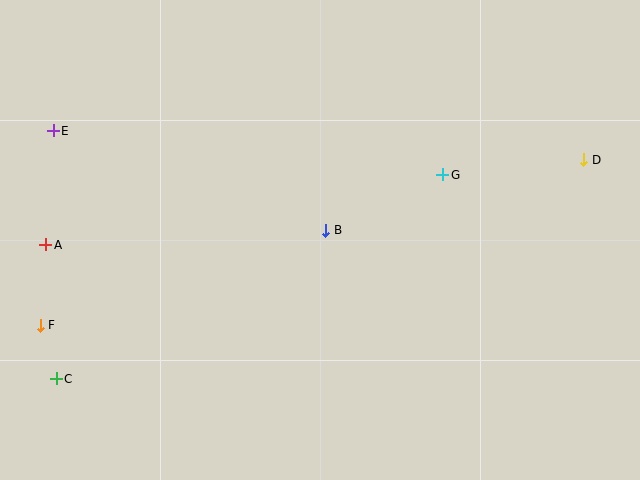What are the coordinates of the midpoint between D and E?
The midpoint between D and E is at (318, 145).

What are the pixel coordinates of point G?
Point G is at (443, 175).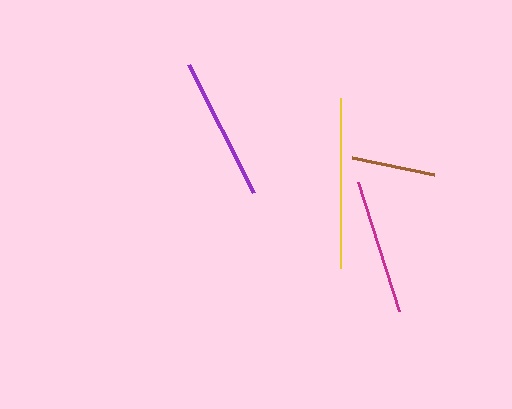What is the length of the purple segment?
The purple segment is approximately 144 pixels long.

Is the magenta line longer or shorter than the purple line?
The purple line is longer than the magenta line.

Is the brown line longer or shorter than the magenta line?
The magenta line is longer than the brown line.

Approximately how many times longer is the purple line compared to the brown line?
The purple line is approximately 1.7 times the length of the brown line.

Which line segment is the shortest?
The brown line is the shortest at approximately 84 pixels.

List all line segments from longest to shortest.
From longest to shortest: yellow, purple, magenta, brown.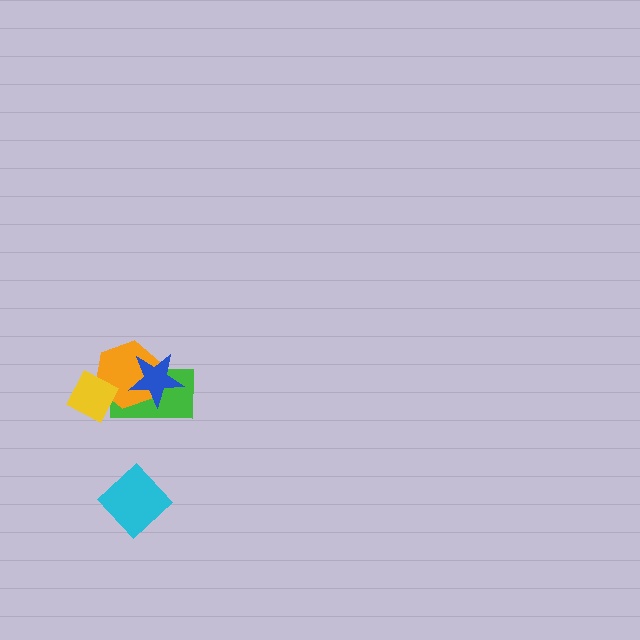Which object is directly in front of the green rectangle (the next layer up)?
The orange hexagon is directly in front of the green rectangle.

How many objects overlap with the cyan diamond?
0 objects overlap with the cyan diamond.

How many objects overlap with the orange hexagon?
3 objects overlap with the orange hexagon.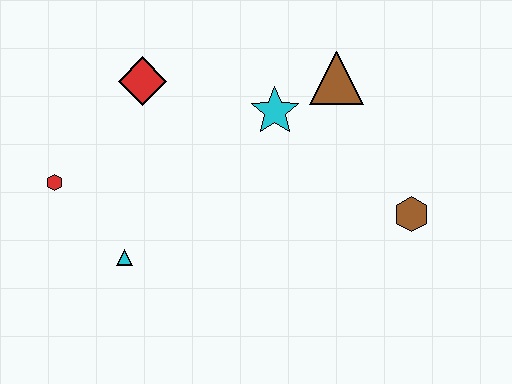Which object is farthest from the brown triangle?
The red hexagon is farthest from the brown triangle.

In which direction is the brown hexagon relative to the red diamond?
The brown hexagon is to the right of the red diamond.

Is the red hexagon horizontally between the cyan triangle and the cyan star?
No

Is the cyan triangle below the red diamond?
Yes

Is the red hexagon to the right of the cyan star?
No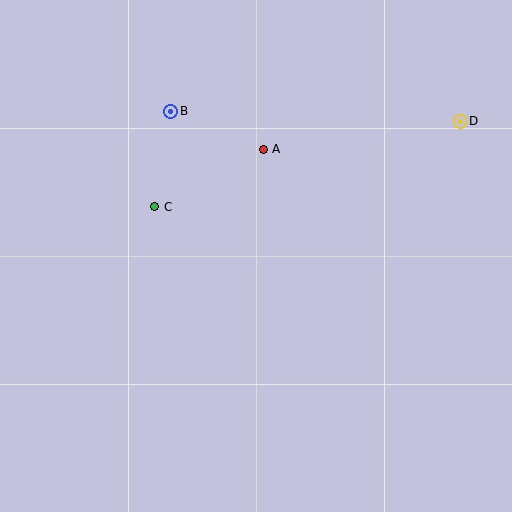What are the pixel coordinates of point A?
Point A is at (263, 149).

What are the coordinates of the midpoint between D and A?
The midpoint between D and A is at (362, 135).